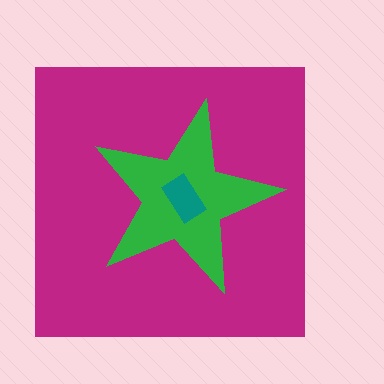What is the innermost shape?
The teal rectangle.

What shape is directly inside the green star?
The teal rectangle.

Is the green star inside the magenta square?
Yes.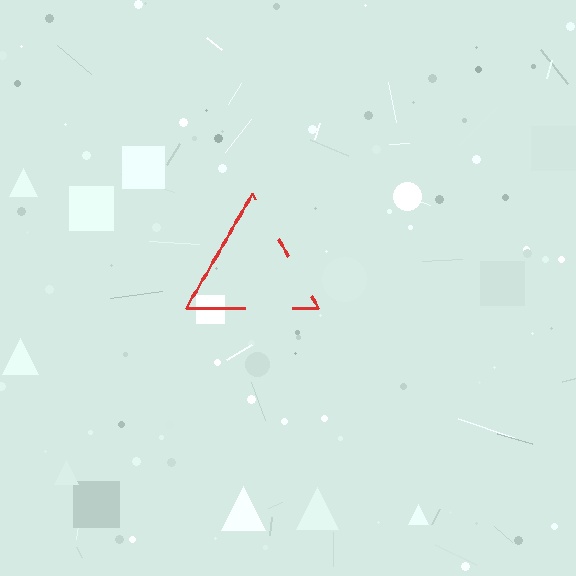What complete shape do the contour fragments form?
The contour fragments form a triangle.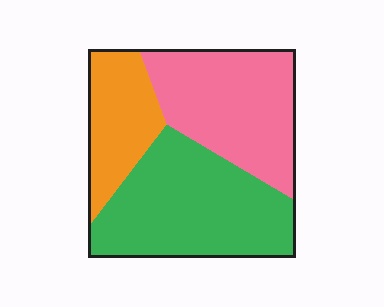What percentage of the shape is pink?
Pink covers roughly 35% of the shape.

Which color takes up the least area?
Orange, at roughly 20%.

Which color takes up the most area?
Green, at roughly 45%.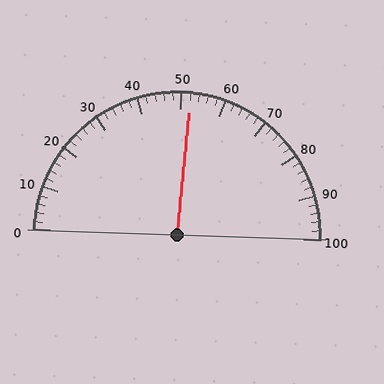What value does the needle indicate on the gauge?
The needle indicates approximately 52.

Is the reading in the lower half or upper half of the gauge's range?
The reading is in the upper half of the range (0 to 100).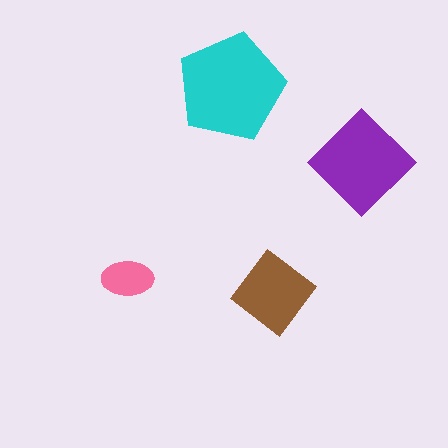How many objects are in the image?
There are 4 objects in the image.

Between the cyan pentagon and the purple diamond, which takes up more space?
The cyan pentagon.